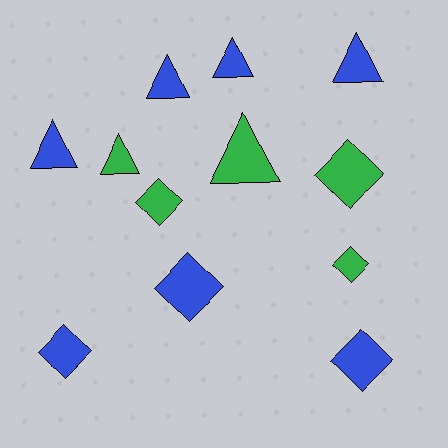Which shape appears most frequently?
Diamond, with 6 objects.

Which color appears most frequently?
Blue, with 7 objects.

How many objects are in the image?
There are 12 objects.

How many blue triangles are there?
There are 4 blue triangles.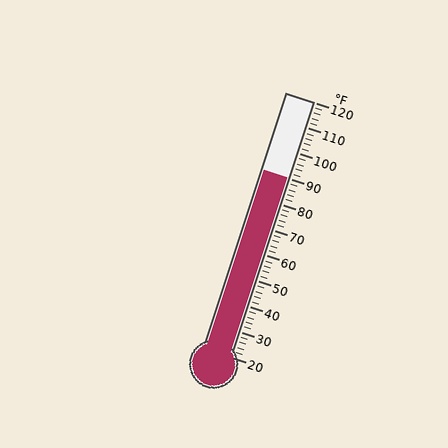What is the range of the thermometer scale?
The thermometer scale ranges from 20°F to 120°F.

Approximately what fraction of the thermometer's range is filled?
The thermometer is filled to approximately 70% of its range.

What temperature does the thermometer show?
The thermometer shows approximately 90°F.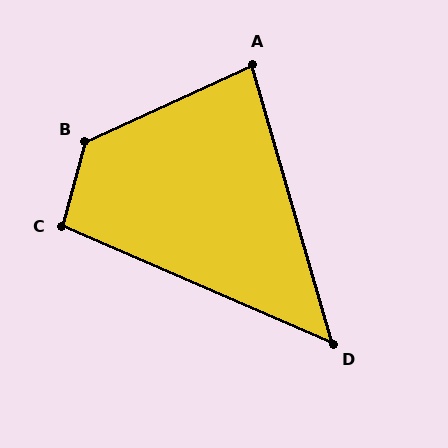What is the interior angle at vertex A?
Approximately 82 degrees (acute).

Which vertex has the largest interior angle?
B, at approximately 129 degrees.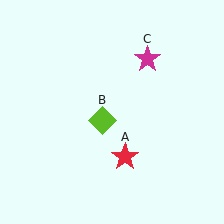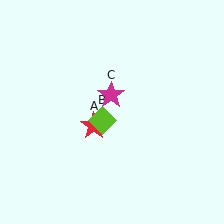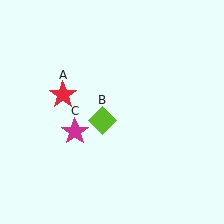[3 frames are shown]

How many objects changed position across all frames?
2 objects changed position: red star (object A), magenta star (object C).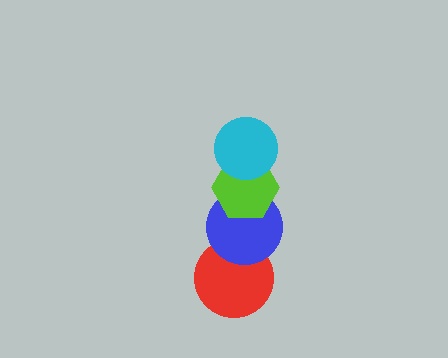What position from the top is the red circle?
The red circle is 4th from the top.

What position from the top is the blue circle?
The blue circle is 3rd from the top.